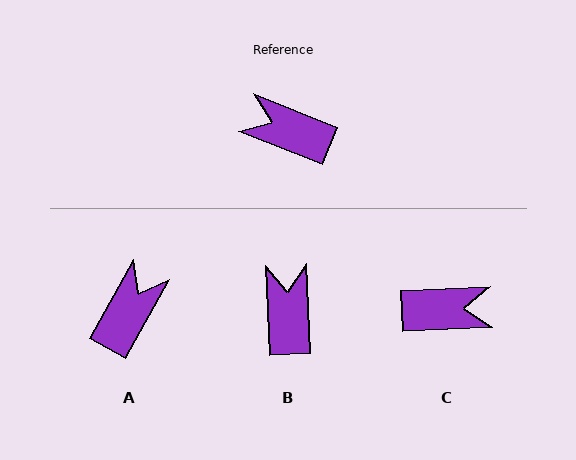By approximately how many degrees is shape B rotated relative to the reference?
Approximately 66 degrees clockwise.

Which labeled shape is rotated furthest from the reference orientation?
C, about 156 degrees away.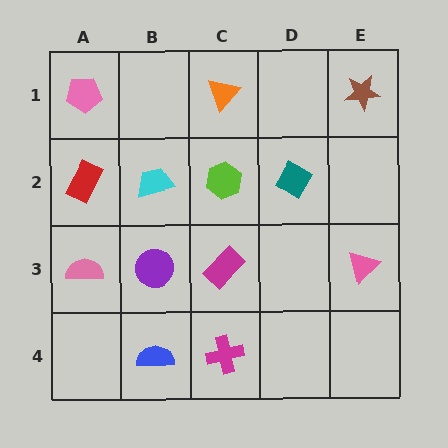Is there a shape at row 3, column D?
No, that cell is empty.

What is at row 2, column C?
A lime hexagon.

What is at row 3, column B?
A purple circle.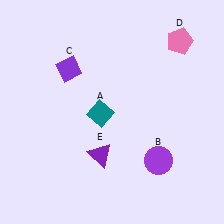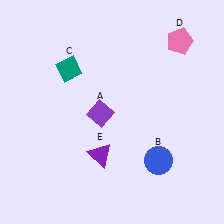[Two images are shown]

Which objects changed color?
A changed from teal to purple. B changed from purple to blue. C changed from purple to teal.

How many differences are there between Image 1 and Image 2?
There are 3 differences between the two images.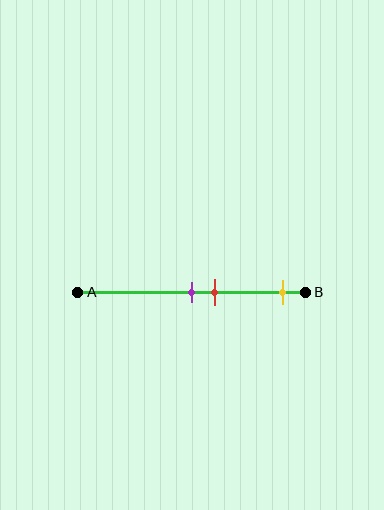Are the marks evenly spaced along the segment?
No, the marks are not evenly spaced.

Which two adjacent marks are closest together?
The purple and red marks are the closest adjacent pair.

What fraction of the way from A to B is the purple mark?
The purple mark is approximately 50% (0.5) of the way from A to B.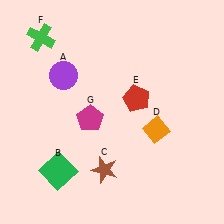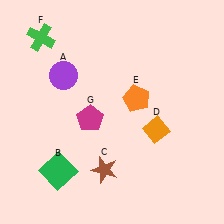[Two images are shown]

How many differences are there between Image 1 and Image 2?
There is 1 difference between the two images.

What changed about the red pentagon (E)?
In Image 1, E is red. In Image 2, it changed to orange.